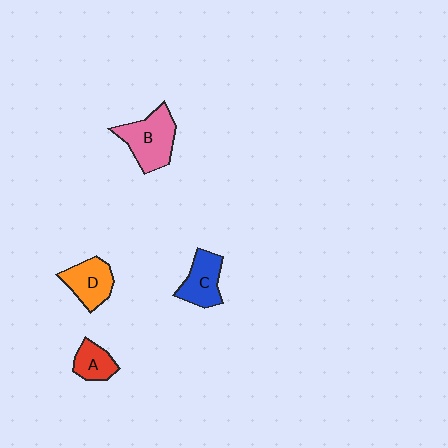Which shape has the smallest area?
Shape A (red).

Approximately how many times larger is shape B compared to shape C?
Approximately 1.4 times.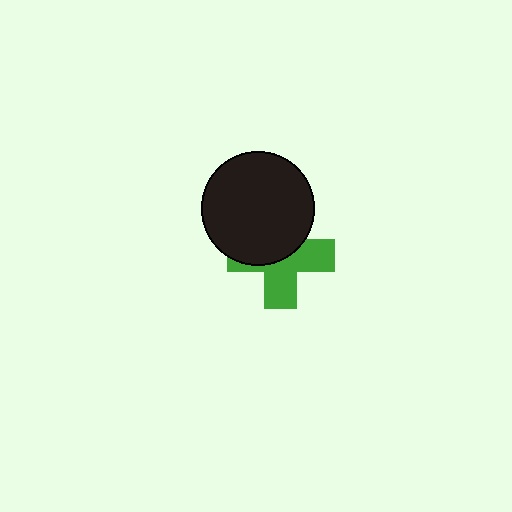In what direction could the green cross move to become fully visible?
The green cross could move down. That would shift it out from behind the black circle entirely.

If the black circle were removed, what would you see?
You would see the complete green cross.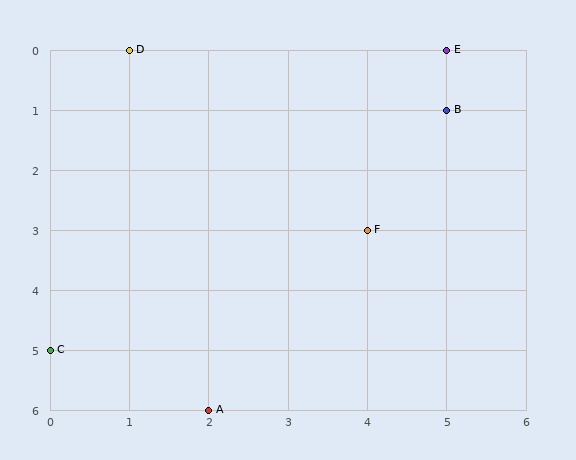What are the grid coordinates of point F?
Point F is at grid coordinates (4, 3).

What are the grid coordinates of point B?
Point B is at grid coordinates (5, 1).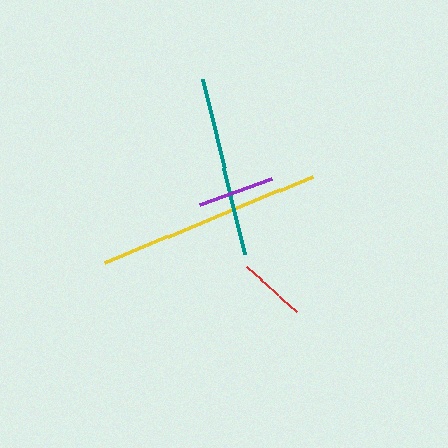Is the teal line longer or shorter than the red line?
The teal line is longer than the red line.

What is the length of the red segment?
The red segment is approximately 67 pixels long.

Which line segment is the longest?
The yellow line is the longest at approximately 225 pixels.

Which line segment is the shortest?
The red line is the shortest at approximately 67 pixels.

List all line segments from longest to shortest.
From longest to shortest: yellow, teal, purple, red.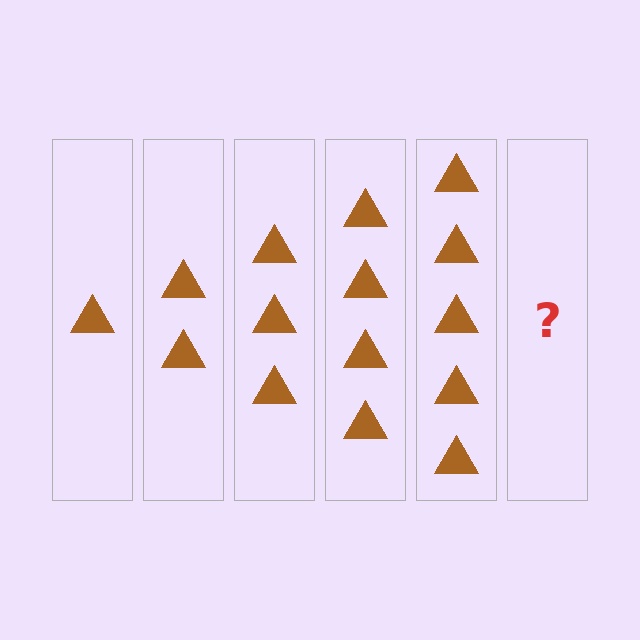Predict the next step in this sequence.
The next step is 6 triangles.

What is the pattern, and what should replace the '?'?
The pattern is that each step adds one more triangle. The '?' should be 6 triangles.